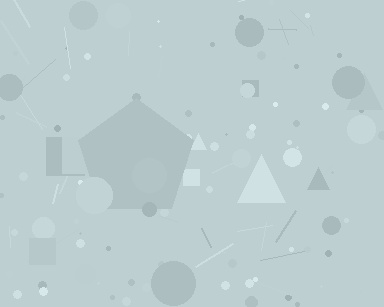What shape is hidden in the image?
A pentagon is hidden in the image.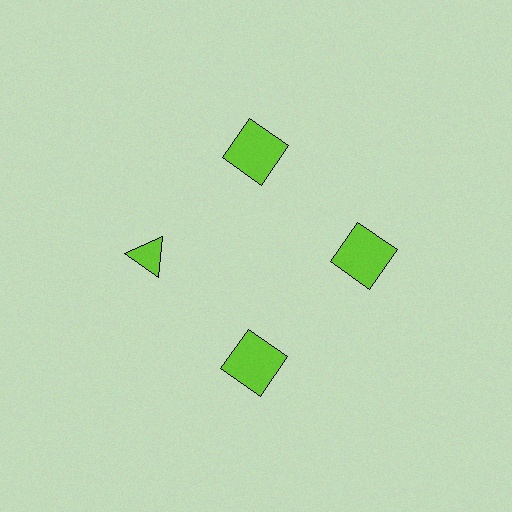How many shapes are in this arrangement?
There are 4 shapes arranged in a ring pattern.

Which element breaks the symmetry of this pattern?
The lime triangle at roughly the 9 o'clock position breaks the symmetry. All other shapes are lime squares.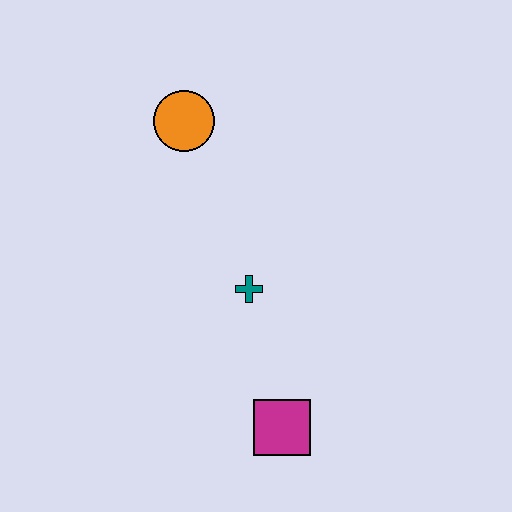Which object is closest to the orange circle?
The teal cross is closest to the orange circle.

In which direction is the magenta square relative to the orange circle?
The magenta square is below the orange circle.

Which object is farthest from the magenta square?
The orange circle is farthest from the magenta square.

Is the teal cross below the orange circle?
Yes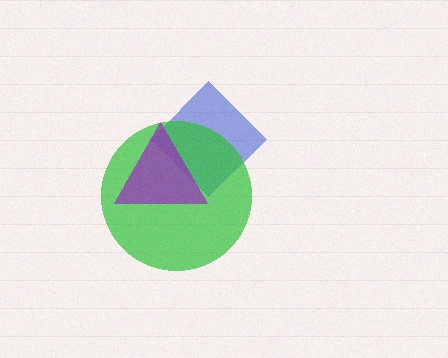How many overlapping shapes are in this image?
There are 3 overlapping shapes in the image.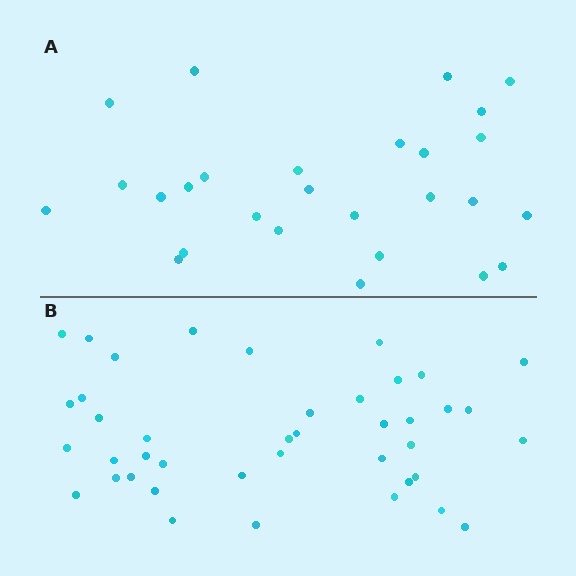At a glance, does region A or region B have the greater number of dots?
Region B (the bottom region) has more dots.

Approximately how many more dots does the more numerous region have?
Region B has approximately 15 more dots than region A.